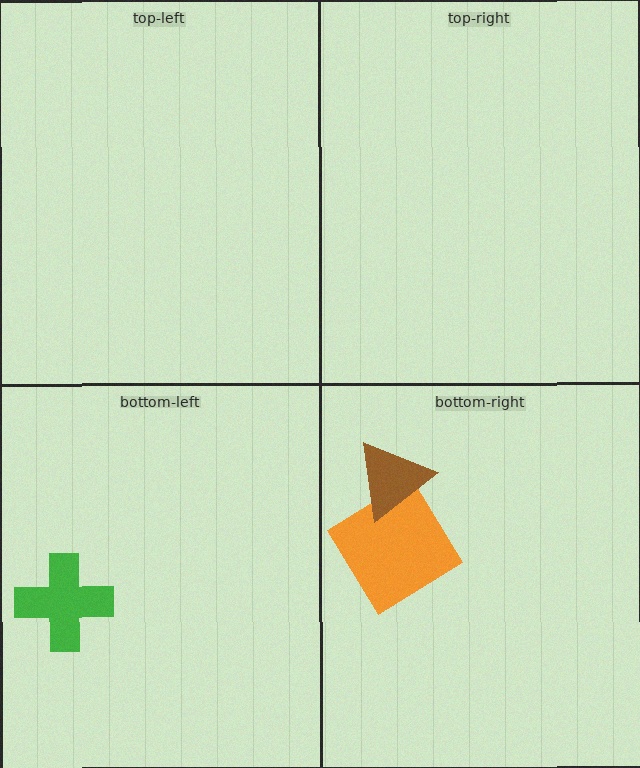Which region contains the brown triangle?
The bottom-right region.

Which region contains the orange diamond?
The bottom-right region.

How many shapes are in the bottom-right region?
2.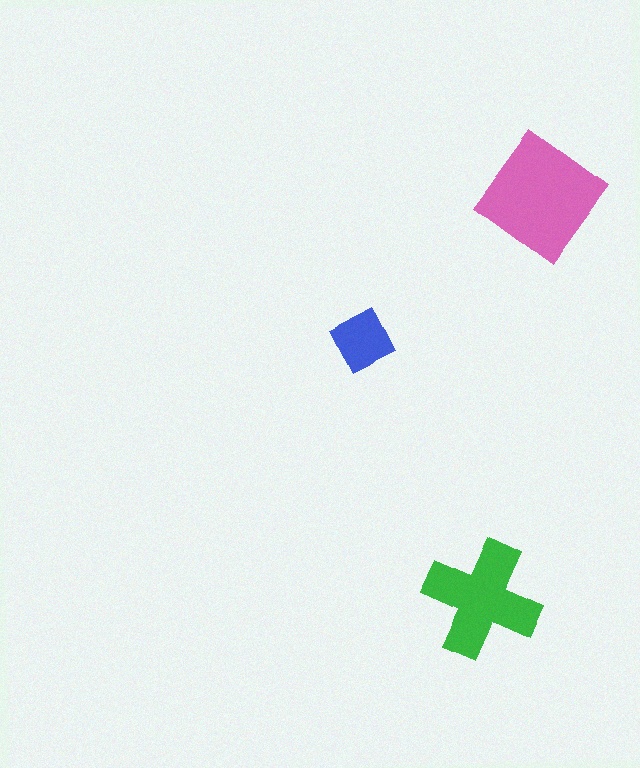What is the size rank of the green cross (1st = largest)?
2nd.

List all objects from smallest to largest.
The blue diamond, the green cross, the pink diamond.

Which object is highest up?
The pink diamond is topmost.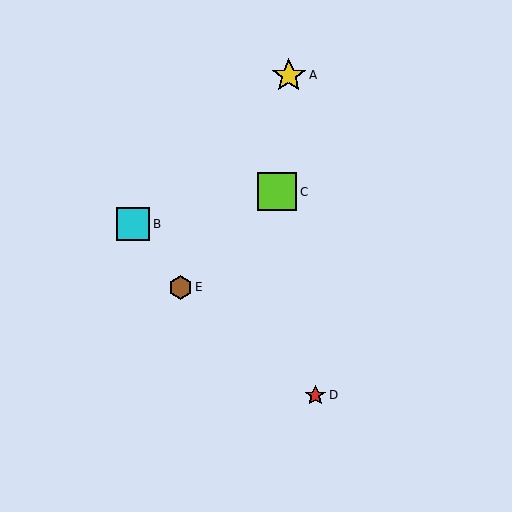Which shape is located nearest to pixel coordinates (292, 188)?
The lime square (labeled C) at (277, 192) is nearest to that location.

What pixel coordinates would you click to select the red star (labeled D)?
Click at (315, 395) to select the red star D.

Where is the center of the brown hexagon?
The center of the brown hexagon is at (180, 287).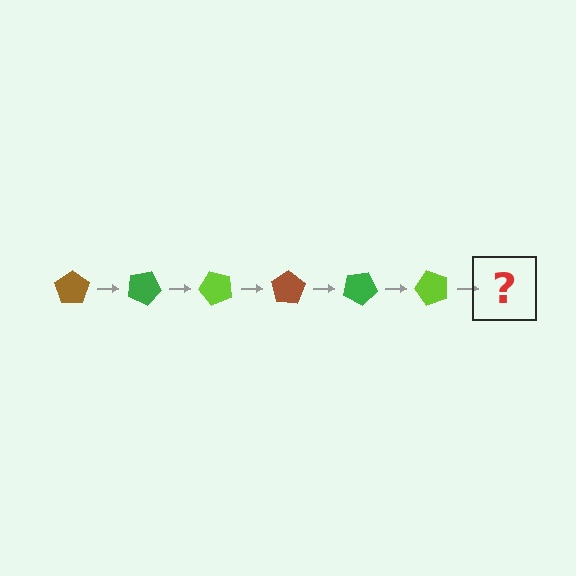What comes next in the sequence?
The next element should be a brown pentagon, rotated 150 degrees from the start.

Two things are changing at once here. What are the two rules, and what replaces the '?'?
The two rules are that it rotates 25 degrees each step and the color cycles through brown, green, and lime. The '?' should be a brown pentagon, rotated 150 degrees from the start.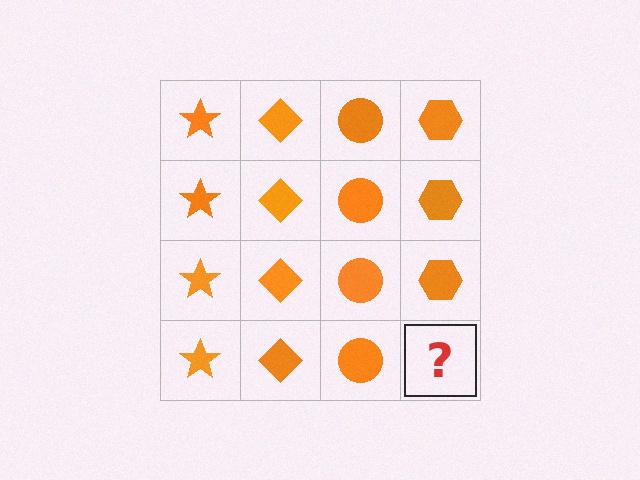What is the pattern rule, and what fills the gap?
The rule is that each column has a consistent shape. The gap should be filled with an orange hexagon.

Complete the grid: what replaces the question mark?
The question mark should be replaced with an orange hexagon.